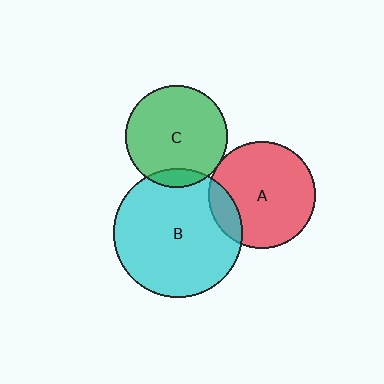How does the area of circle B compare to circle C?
Approximately 1.6 times.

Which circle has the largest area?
Circle B (cyan).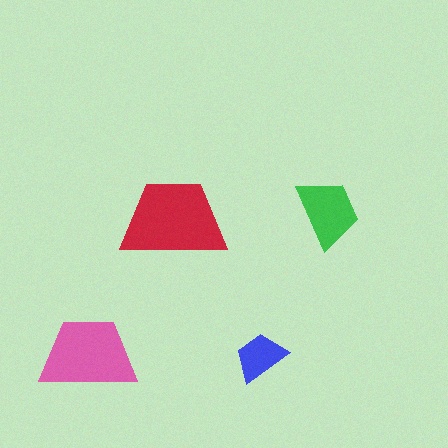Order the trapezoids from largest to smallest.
the red one, the pink one, the green one, the blue one.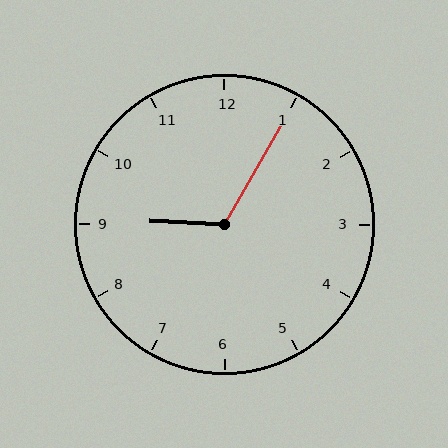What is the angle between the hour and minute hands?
Approximately 118 degrees.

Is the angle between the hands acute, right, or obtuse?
It is obtuse.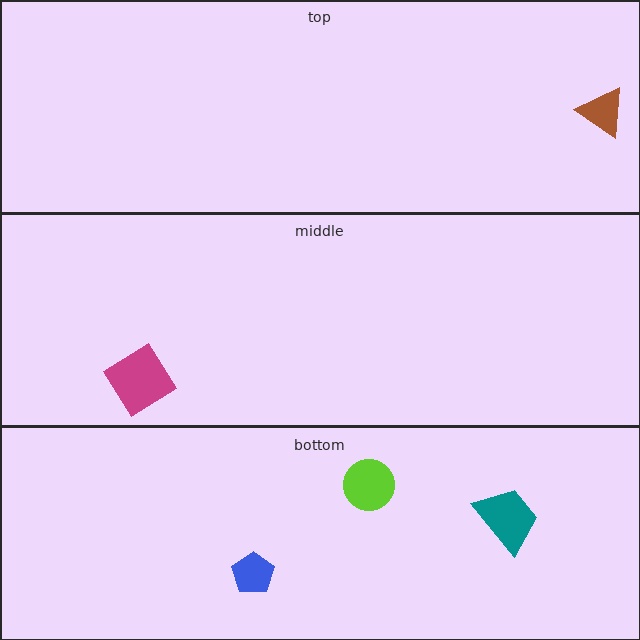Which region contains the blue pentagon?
The bottom region.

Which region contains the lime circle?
The bottom region.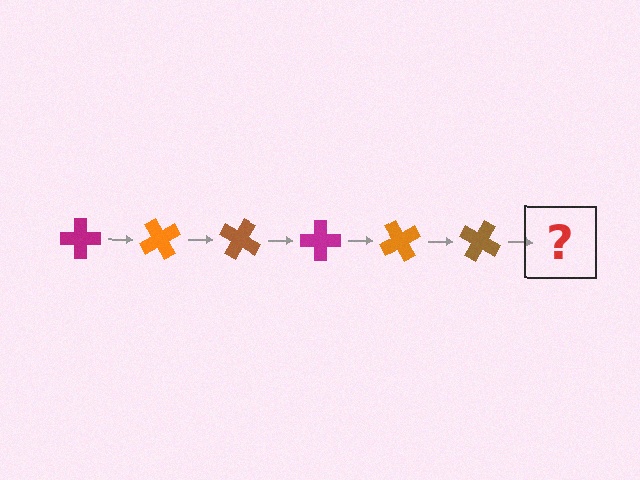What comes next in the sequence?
The next element should be a magenta cross, rotated 360 degrees from the start.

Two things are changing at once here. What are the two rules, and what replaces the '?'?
The two rules are that it rotates 60 degrees each step and the color cycles through magenta, orange, and brown. The '?' should be a magenta cross, rotated 360 degrees from the start.